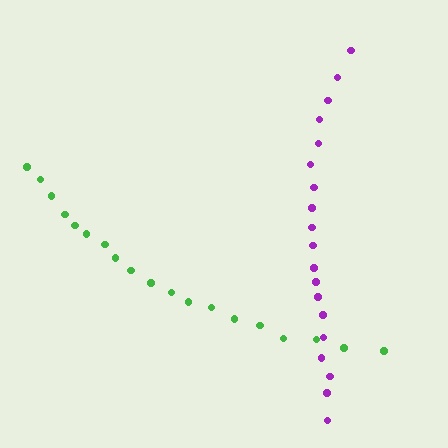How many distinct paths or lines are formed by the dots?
There are 2 distinct paths.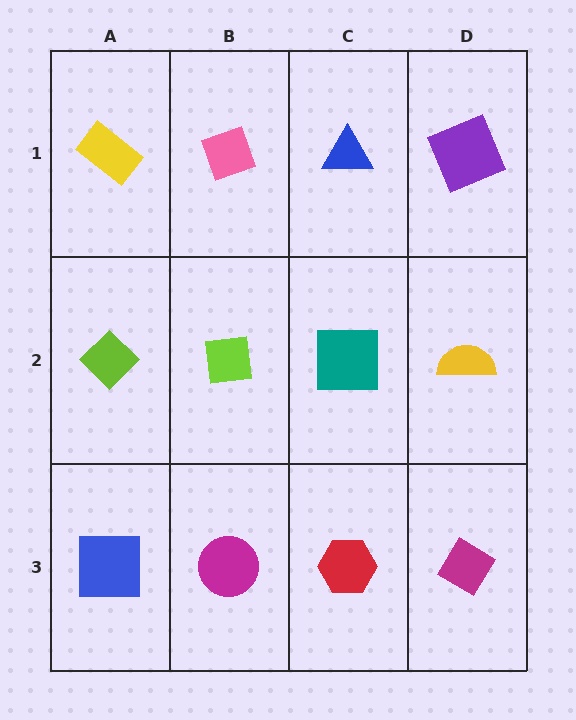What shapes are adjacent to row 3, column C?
A teal square (row 2, column C), a magenta circle (row 3, column B), a magenta diamond (row 3, column D).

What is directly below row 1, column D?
A yellow semicircle.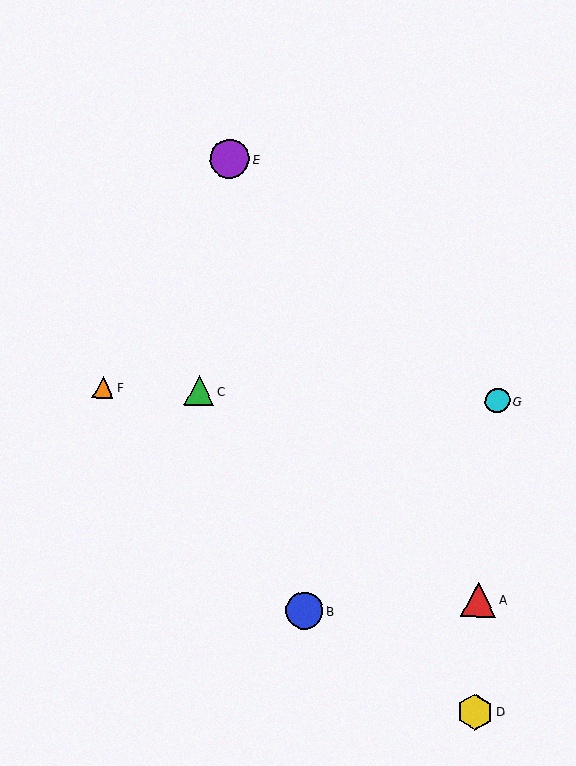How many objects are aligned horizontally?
3 objects (C, F, G) are aligned horizontally.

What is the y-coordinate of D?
Object D is at y≈712.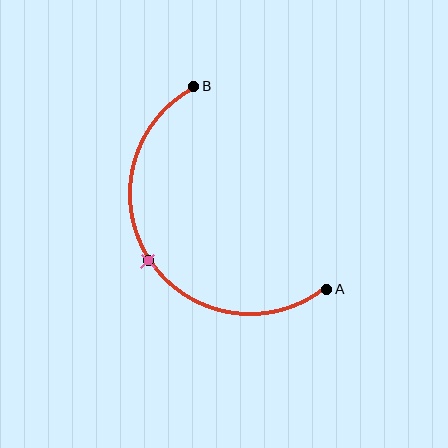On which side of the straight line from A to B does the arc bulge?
The arc bulges to the left of the straight line connecting A and B.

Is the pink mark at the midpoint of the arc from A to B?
Yes. The pink mark lies on the arc at equal arc-length from both A and B — it is the arc midpoint.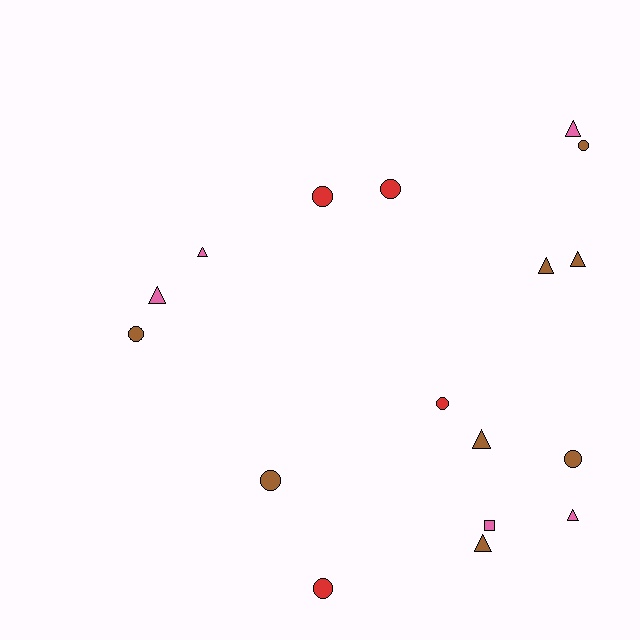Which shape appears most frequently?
Triangle, with 8 objects.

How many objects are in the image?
There are 17 objects.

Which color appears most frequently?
Brown, with 8 objects.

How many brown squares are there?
There are no brown squares.